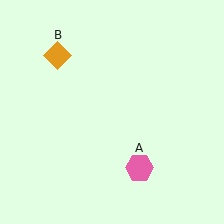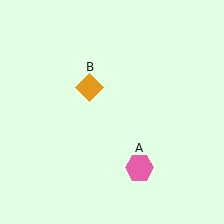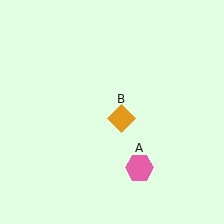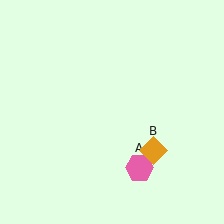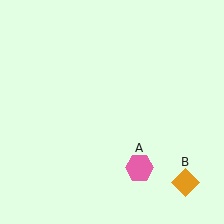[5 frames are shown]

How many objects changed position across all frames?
1 object changed position: orange diamond (object B).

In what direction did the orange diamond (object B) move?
The orange diamond (object B) moved down and to the right.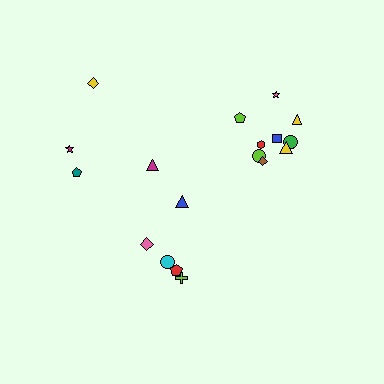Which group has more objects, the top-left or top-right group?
The top-right group.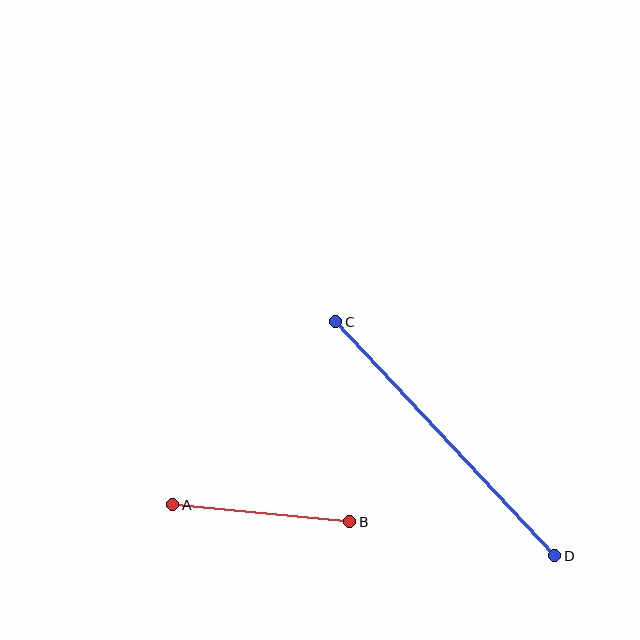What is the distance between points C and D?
The distance is approximately 321 pixels.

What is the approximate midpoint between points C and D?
The midpoint is at approximately (445, 439) pixels.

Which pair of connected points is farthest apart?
Points C and D are farthest apart.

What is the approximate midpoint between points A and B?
The midpoint is at approximately (261, 513) pixels.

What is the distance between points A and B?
The distance is approximately 177 pixels.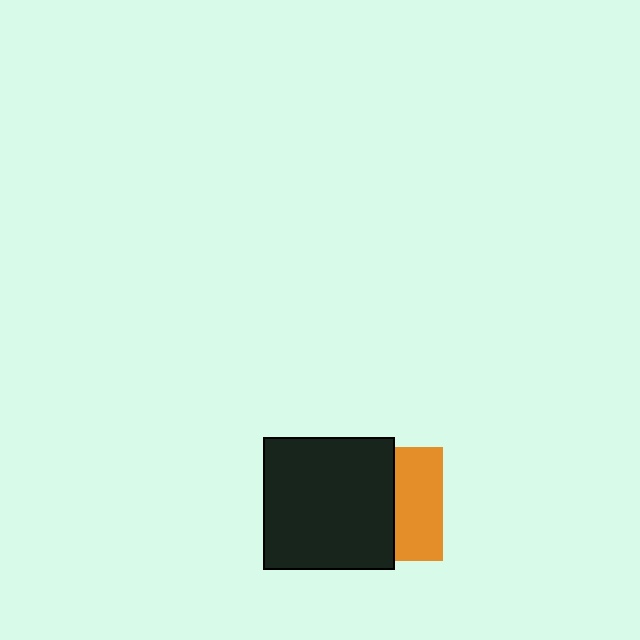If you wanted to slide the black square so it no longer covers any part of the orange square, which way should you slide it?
Slide it left — that is the most direct way to separate the two shapes.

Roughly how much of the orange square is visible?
A small part of it is visible (roughly 42%).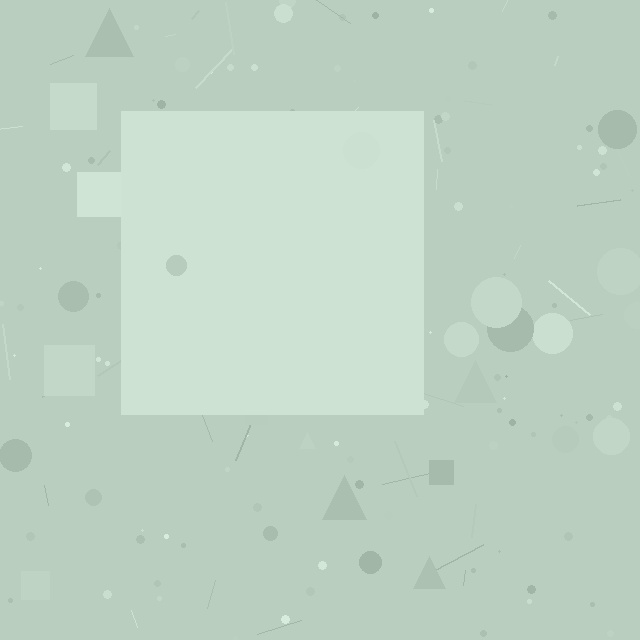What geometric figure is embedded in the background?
A square is embedded in the background.